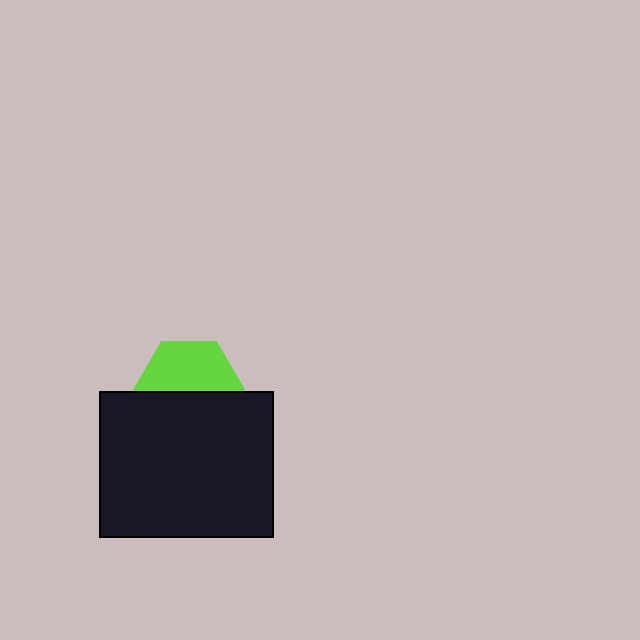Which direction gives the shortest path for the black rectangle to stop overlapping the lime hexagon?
Moving down gives the shortest separation.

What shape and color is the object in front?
The object in front is a black rectangle.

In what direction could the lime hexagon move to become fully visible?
The lime hexagon could move up. That would shift it out from behind the black rectangle entirely.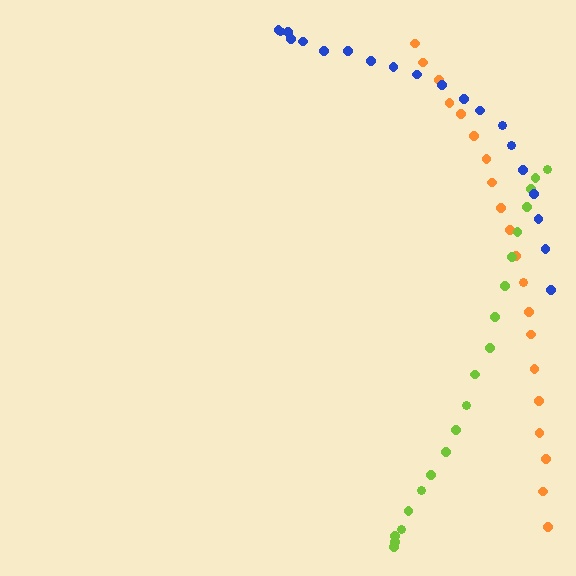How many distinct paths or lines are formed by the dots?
There are 3 distinct paths.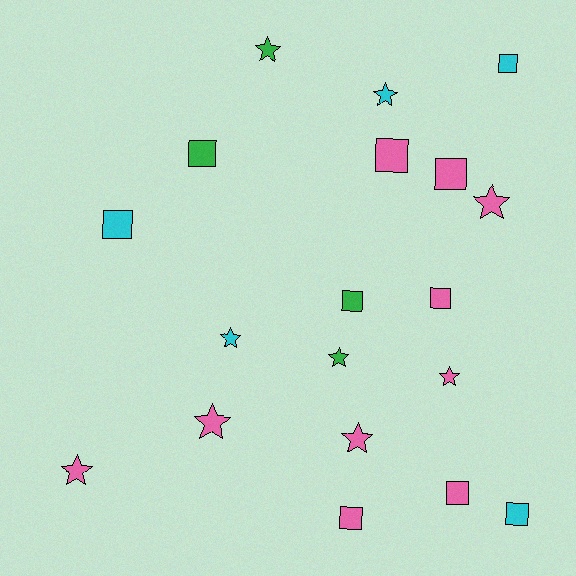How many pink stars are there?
There are 5 pink stars.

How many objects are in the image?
There are 19 objects.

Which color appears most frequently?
Pink, with 10 objects.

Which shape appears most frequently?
Square, with 10 objects.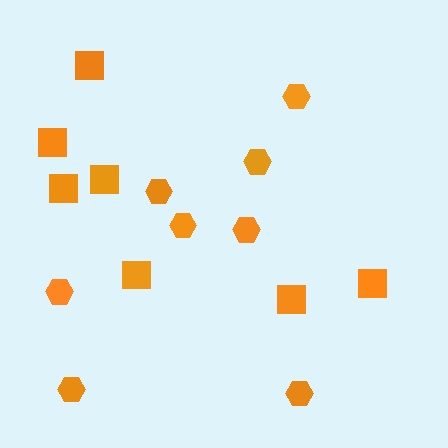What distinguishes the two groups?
There are 2 groups: one group of hexagons (8) and one group of squares (7).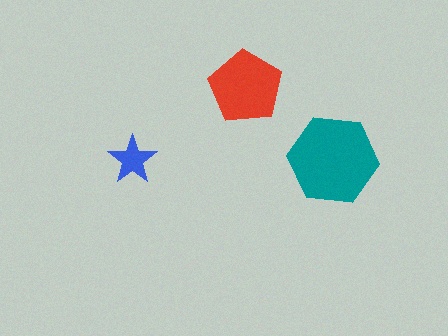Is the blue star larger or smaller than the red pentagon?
Smaller.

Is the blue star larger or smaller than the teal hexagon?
Smaller.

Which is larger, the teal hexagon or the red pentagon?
The teal hexagon.